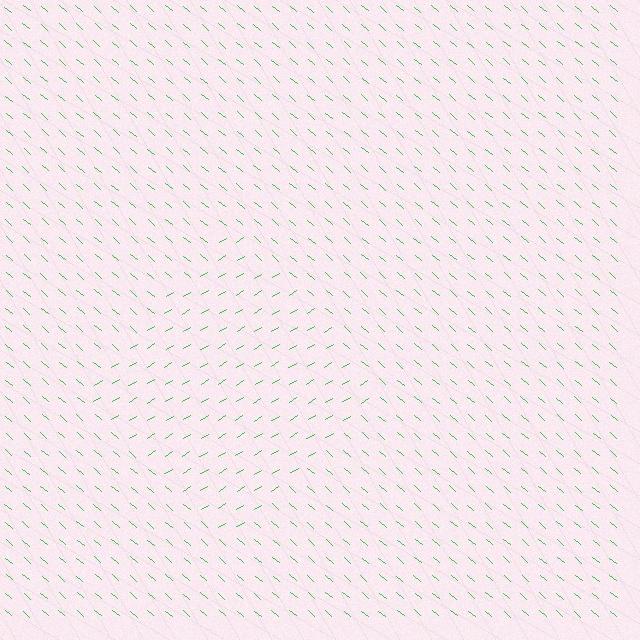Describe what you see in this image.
The image is filled with small green line segments. A diamond region in the image has lines oriented differently from the surrounding lines, creating a visible texture boundary.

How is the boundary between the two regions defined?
The boundary is defined purely by a change in line orientation (approximately 73 degrees difference). All lines are the same color and thickness.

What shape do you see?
I see a diamond.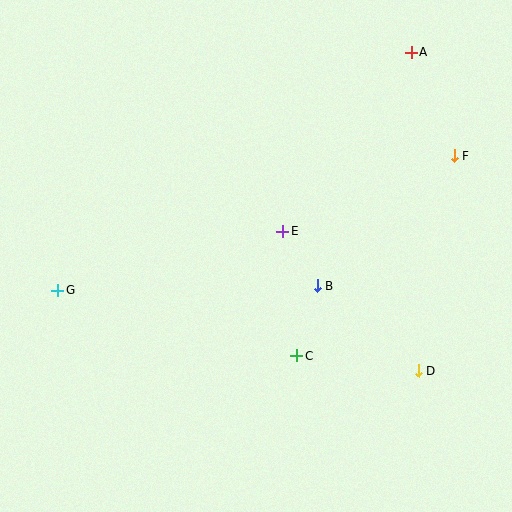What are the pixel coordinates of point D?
Point D is at (418, 371).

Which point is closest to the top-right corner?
Point A is closest to the top-right corner.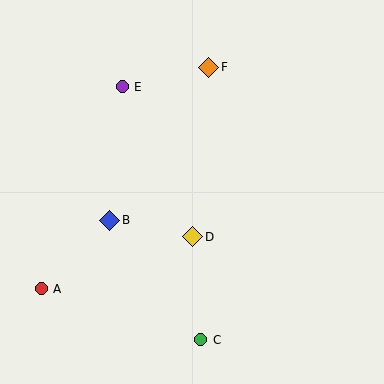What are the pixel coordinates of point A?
Point A is at (41, 289).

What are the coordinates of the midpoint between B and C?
The midpoint between B and C is at (155, 280).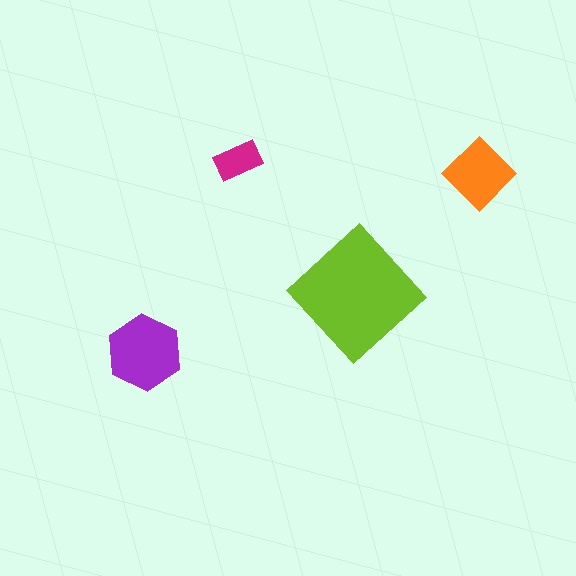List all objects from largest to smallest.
The lime diamond, the purple hexagon, the orange diamond, the magenta rectangle.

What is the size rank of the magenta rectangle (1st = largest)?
4th.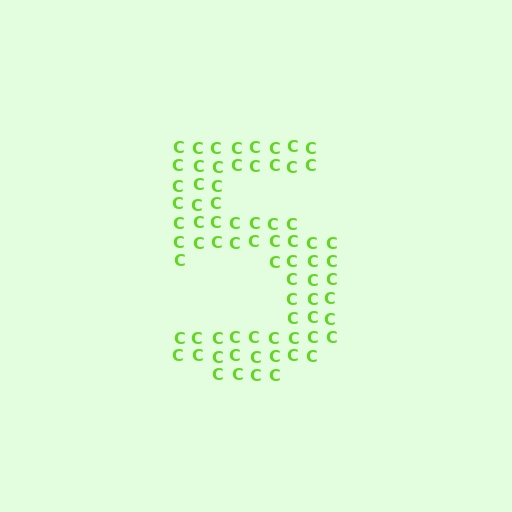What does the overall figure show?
The overall figure shows the digit 5.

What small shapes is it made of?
It is made of small letter C's.